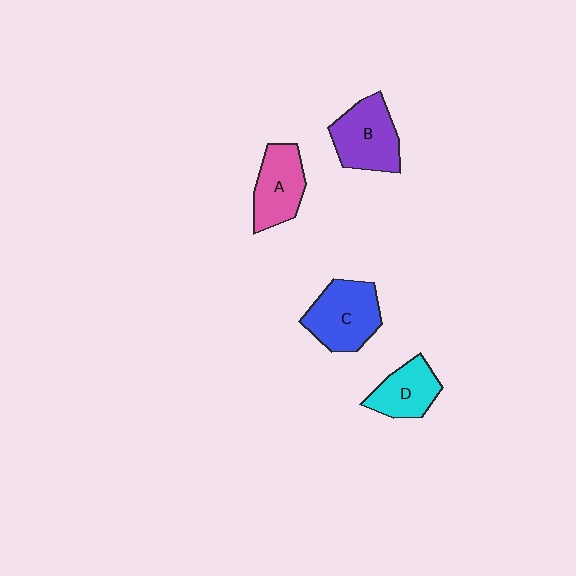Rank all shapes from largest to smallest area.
From largest to smallest: C (blue), B (purple), A (pink), D (cyan).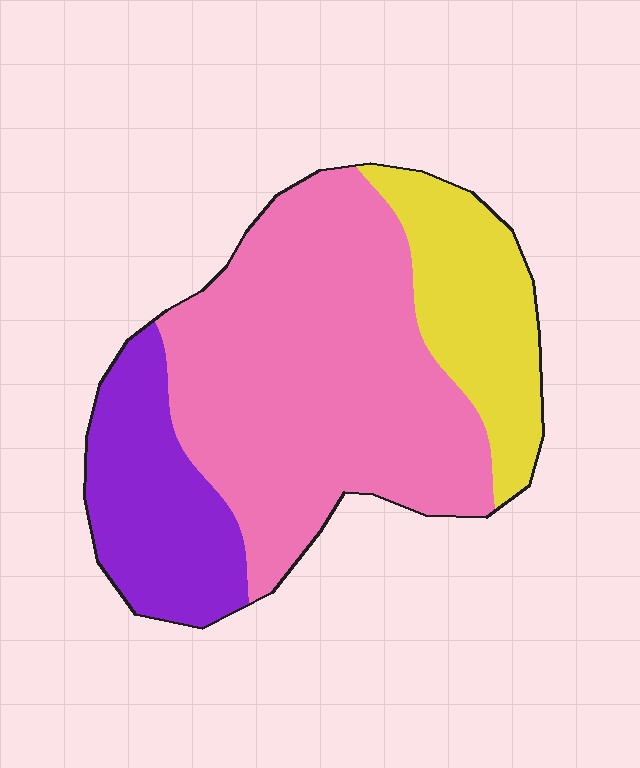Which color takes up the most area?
Pink, at roughly 60%.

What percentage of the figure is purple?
Purple covers around 20% of the figure.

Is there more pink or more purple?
Pink.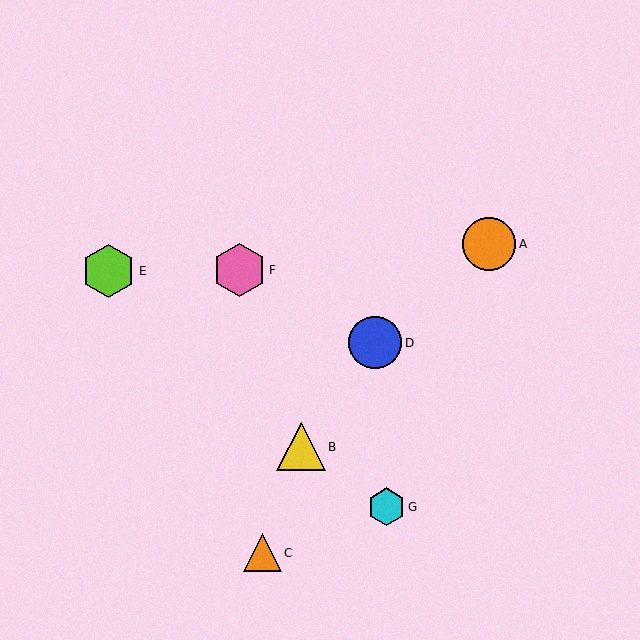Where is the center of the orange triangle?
The center of the orange triangle is at (262, 553).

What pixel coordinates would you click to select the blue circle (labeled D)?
Click at (375, 343) to select the blue circle D.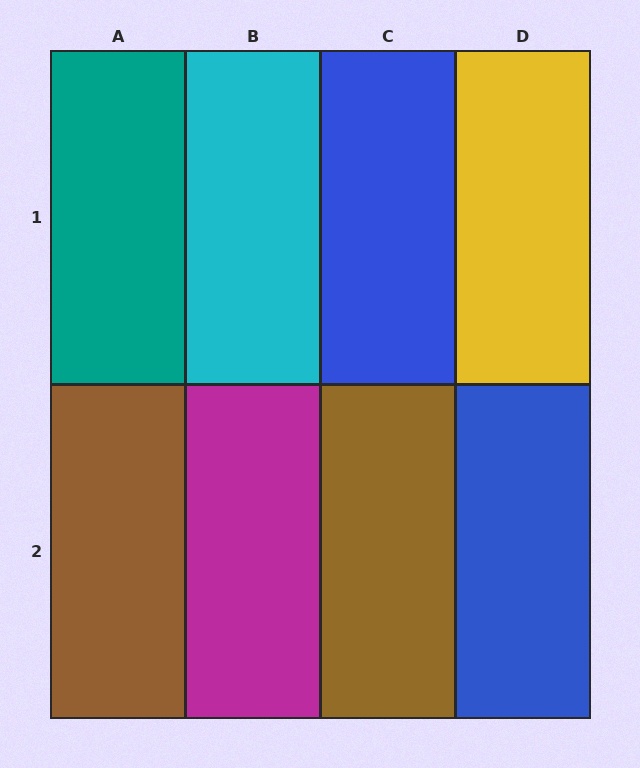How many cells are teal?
1 cell is teal.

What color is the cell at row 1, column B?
Cyan.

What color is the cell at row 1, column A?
Teal.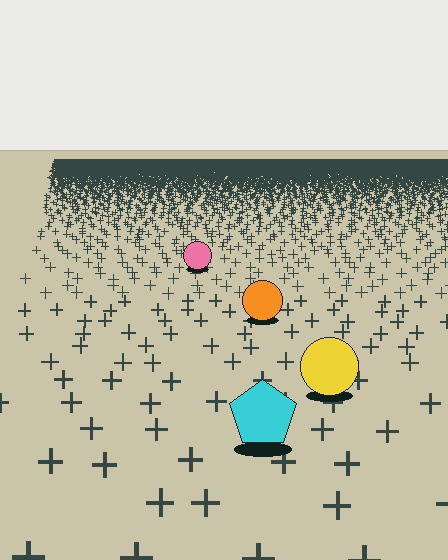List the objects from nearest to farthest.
From nearest to farthest: the cyan pentagon, the yellow circle, the orange circle, the pink circle.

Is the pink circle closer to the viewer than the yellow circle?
No. The yellow circle is closer — you can tell from the texture gradient: the ground texture is coarser near it.